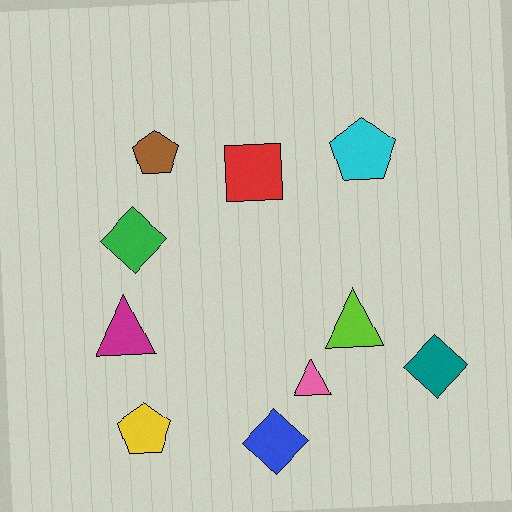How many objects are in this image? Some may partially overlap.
There are 10 objects.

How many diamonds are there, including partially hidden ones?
There are 3 diamonds.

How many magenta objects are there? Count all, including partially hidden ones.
There is 1 magenta object.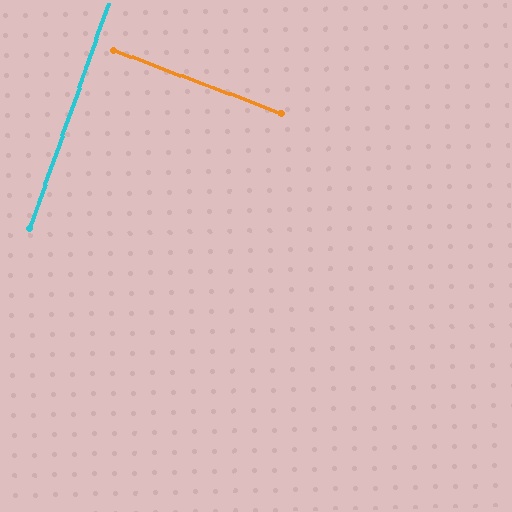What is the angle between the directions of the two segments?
Approximately 89 degrees.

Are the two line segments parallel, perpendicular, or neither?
Perpendicular — they meet at approximately 89°.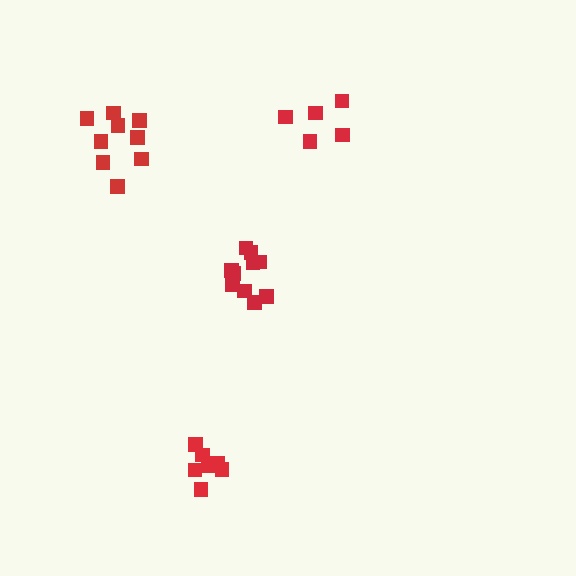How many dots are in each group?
Group 1: 10 dots, Group 2: 5 dots, Group 3: 9 dots, Group 4: 7 dots (31 total).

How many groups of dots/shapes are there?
There are 4 groups.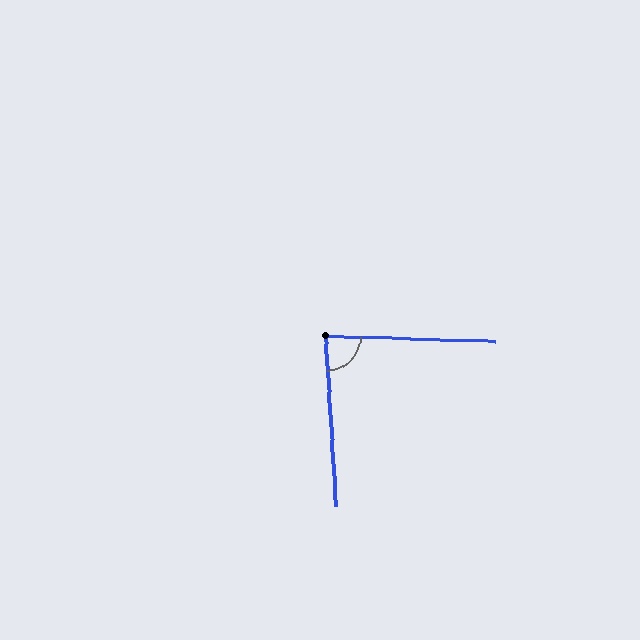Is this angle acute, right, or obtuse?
It is acute.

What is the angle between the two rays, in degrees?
Approximately 85 degrees.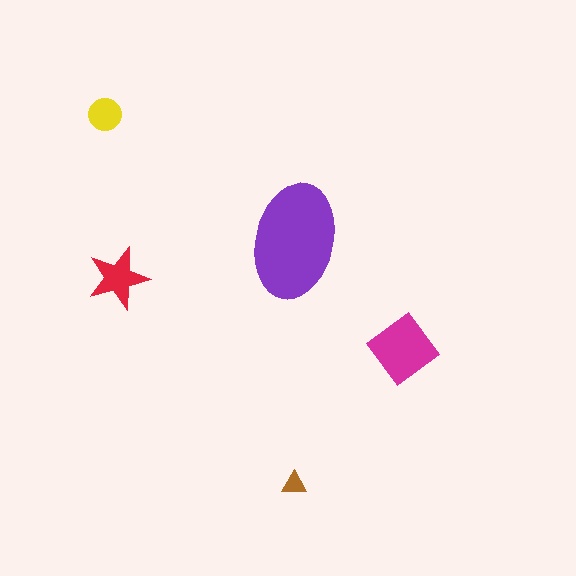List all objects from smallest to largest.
The brown triangle, the yellow circle, the red star, the magenta diamond, the purple ellipse.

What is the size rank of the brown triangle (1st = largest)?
5th.